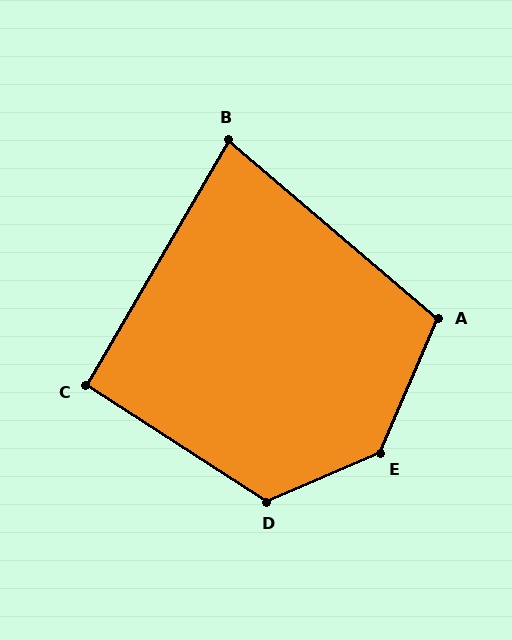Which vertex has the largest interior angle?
E, at approximately 136 degrees.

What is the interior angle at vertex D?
Approximately 124 degrees (obtuse).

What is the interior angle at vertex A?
Approximately 107 degrees (obtuse).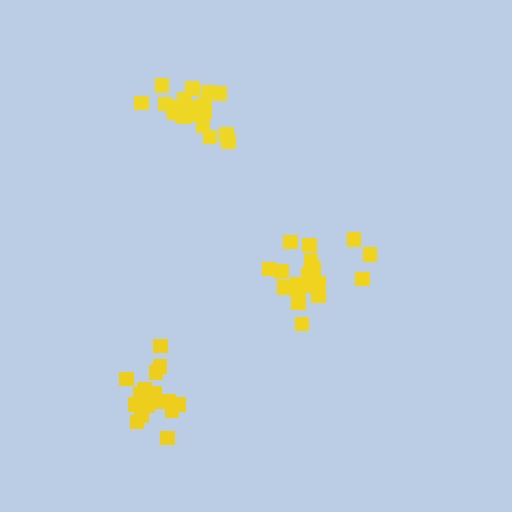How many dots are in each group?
Group 1: 20 dots, Group 2: 20 dots, Group 3: 18 dots (58 total).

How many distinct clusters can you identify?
There are 3 distinct clusters.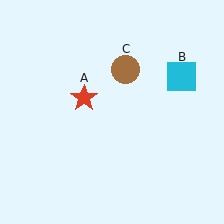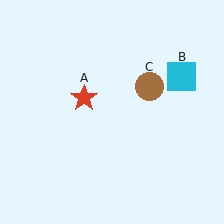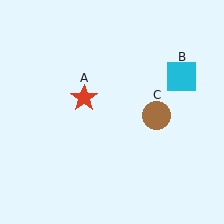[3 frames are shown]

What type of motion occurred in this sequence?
The brown circle (object C) rotated clockwise around the center of the scene.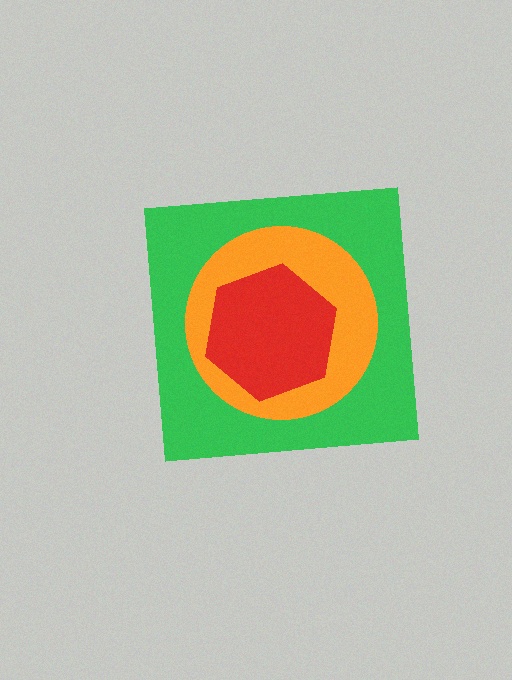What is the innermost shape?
The red hexagon.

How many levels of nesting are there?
3.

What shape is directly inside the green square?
The orange circle.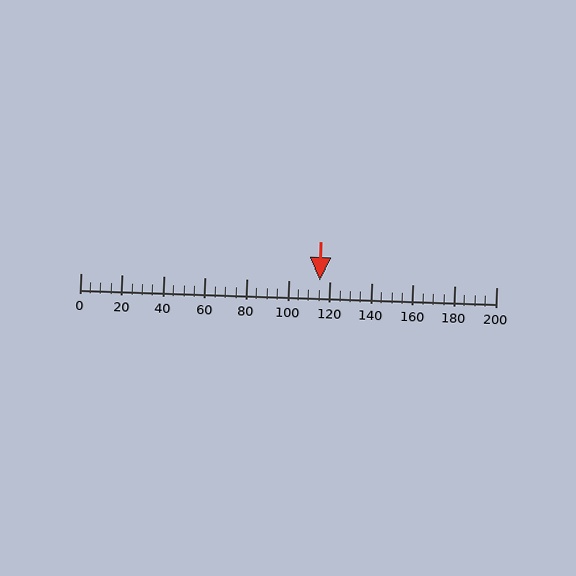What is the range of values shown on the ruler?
The ruler shows values from 0 to 200.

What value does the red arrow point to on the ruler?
The red arrow points to approximately 115.